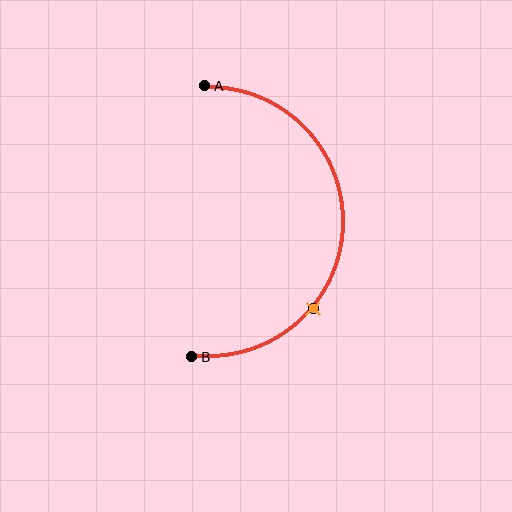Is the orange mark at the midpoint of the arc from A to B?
No. The orange mark lies on the arc but is closer to endpoint B. The arc midpoint would be at the point on the curve equidistant along the arc from both A and B.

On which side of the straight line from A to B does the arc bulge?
The arc bulges to the right of the straight line connecting A and B.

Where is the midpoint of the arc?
The arc midpoint is the point on the curve farthest from the straight line joining A and B. It sits to the right of that line.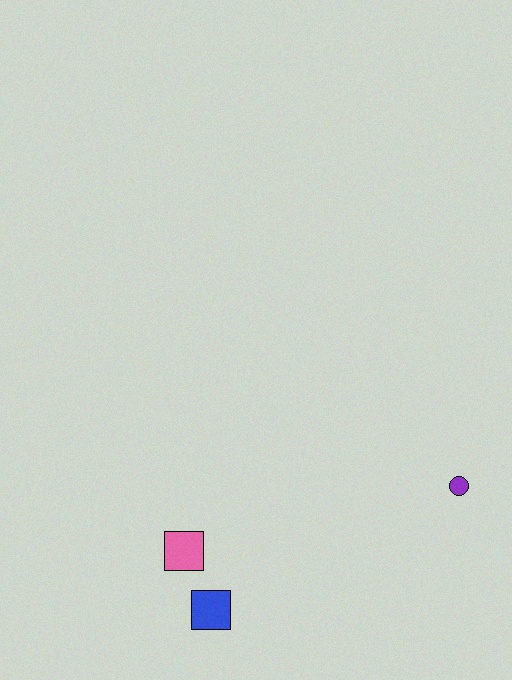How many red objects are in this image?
There are no red objects.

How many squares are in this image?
There are 2 squares.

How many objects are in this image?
There are 3 objects.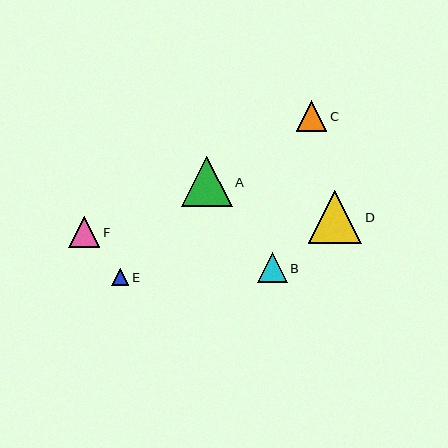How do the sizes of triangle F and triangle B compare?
Triangle F and triangle B are approximately the same size.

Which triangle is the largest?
Triangle D is the largest with a size of approximately 54 pixels.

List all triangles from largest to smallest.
From largest to smallest: D, A, F, C, B, E.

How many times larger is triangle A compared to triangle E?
Triangle A is approximately 3.0 times the size of triangle E.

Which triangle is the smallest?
Triangle E is the smallest with a size of approximately 17 pixels.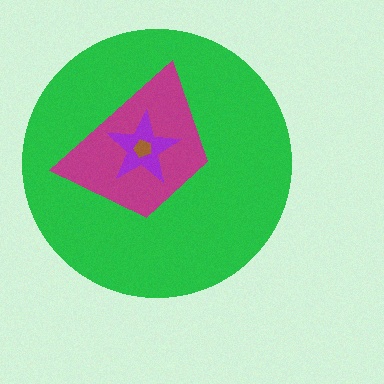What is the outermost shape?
The green circle.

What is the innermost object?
The brown pentagon.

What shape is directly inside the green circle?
The magenta trapezoid.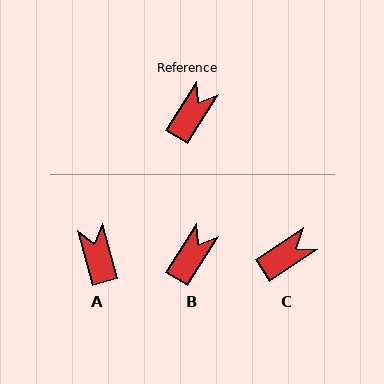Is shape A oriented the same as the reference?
No, it is off by about 47 degrees.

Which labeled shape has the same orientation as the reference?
B.